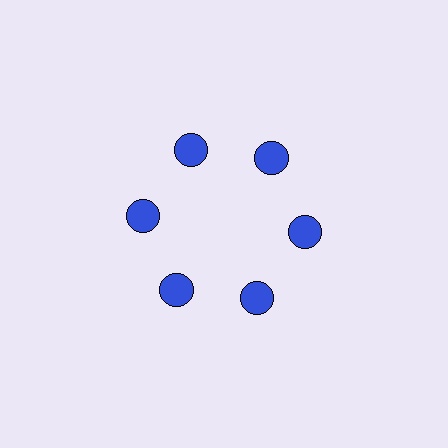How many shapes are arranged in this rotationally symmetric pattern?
There are 6 shapes, arranged in 6 groups of 1.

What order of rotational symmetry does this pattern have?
This pattern has 6-fold rotational symmetry.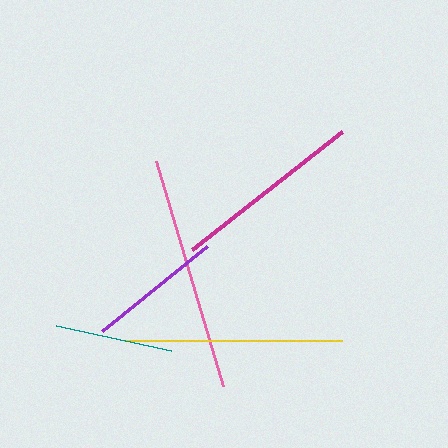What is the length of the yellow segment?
The yellow segment is approximately 218 pixels long.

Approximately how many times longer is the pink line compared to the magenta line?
The pink line is approximately 1.2 times the length of the magenta line.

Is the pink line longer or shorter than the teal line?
The pink line is longer than the teal line.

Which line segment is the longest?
The pink line is the longest at approximately 235 pixels.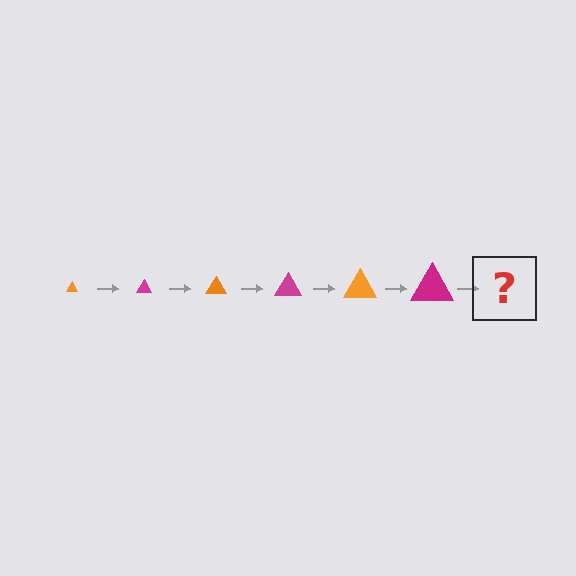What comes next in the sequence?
The next element should be an orange triangle, larger than the previous one.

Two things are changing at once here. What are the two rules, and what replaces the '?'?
The two rules are that the triangle grows larger each step and the color cycles through orange and magenta. The '?' should be an orange triangle, larger than the previous one.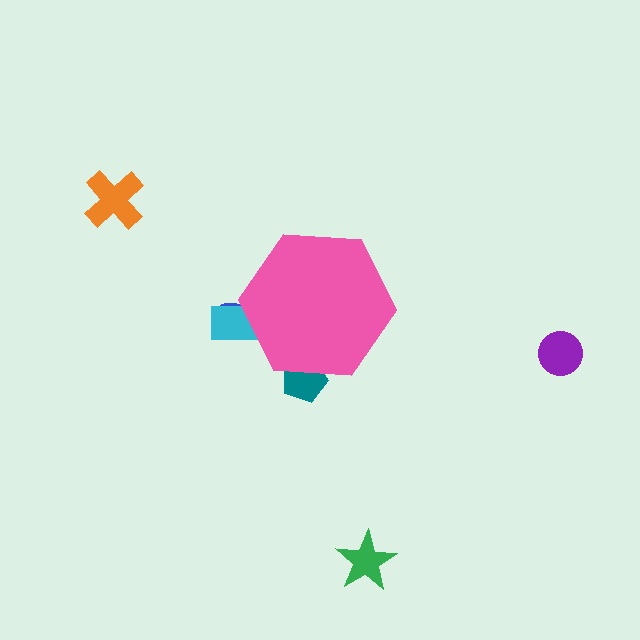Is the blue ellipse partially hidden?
Yes, the blue ellipse is partially hidden behind the pink hexagon.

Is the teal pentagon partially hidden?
Yes, the teal pentagon is partially hidden behind the pink hexagon.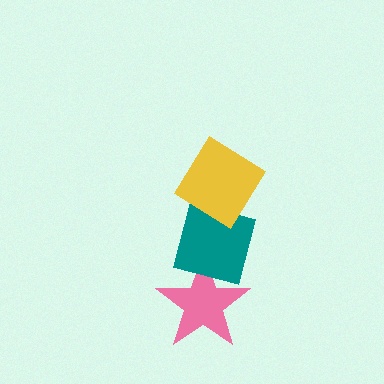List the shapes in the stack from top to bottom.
From top to bottom: the yellow diamond, the teal square, the pink star.